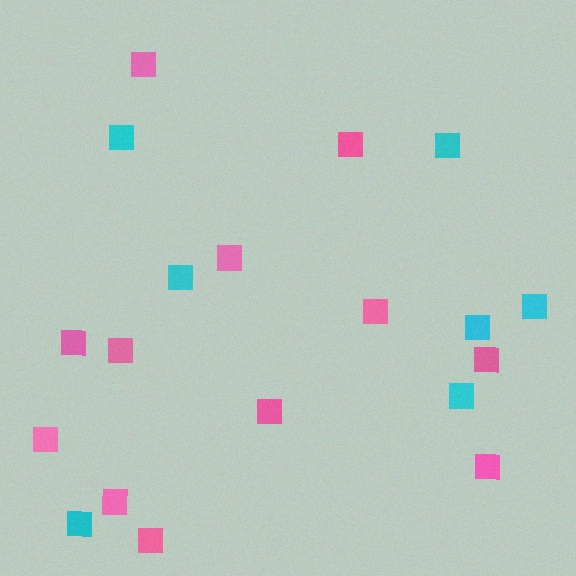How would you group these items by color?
There are 2 groups: one group of cyan squares (7) and one group of pink squares (12).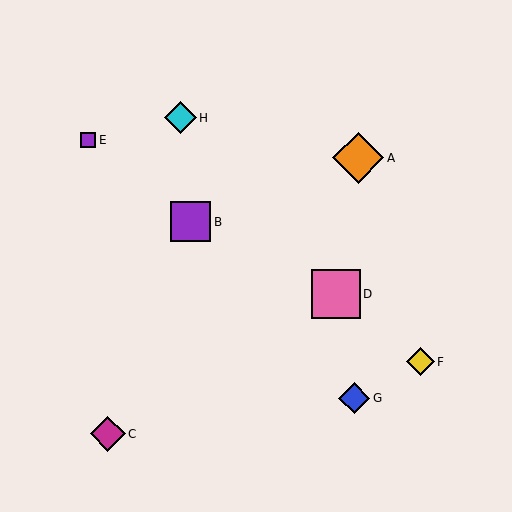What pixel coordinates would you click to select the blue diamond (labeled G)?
Click at (354, 398) to select the blue diamond G.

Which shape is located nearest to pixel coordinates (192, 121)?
The cyan diamond (labeled H) at (180, 118) is nearest to that location.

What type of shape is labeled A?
Shape A is an orange diamond.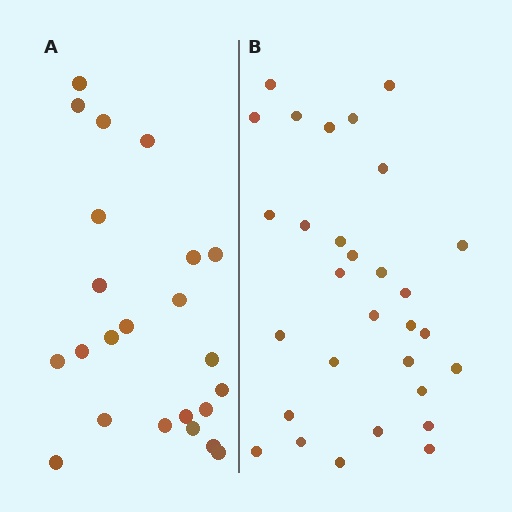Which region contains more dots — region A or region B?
Region B (the right region) has more dots.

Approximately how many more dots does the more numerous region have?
Region B has roughly 8 or so more dots than region A.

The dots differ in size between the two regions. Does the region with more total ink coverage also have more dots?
No. Region A has more total ink coverage because its dots are larger, but region B actually contains more individual dots. Total area can be misleading — the number of items is what matters here.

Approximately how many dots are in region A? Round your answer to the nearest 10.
About 20 dots. (The exact count is 23, which rounds to 20.)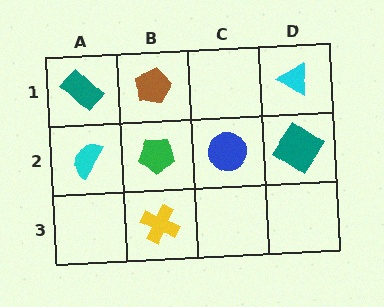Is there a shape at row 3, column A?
No, that cell is empty.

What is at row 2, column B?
A green pentagon.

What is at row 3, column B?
A yellow cross.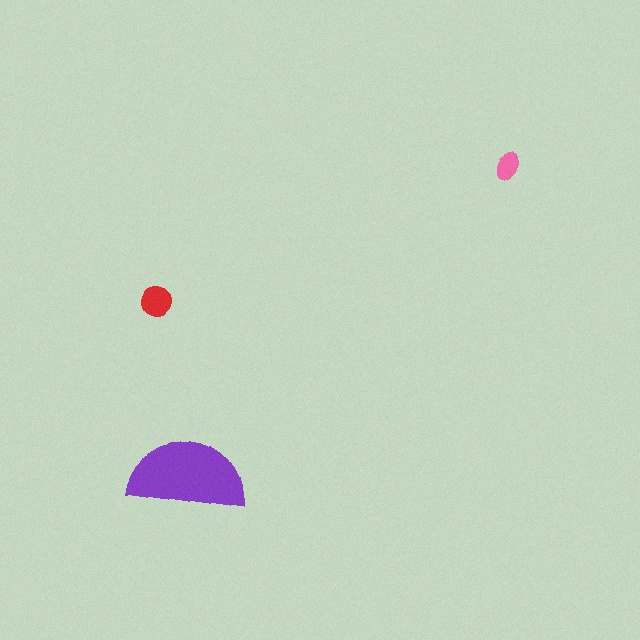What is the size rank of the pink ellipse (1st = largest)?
3rd.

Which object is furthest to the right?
The pink ellipse is rightmost.